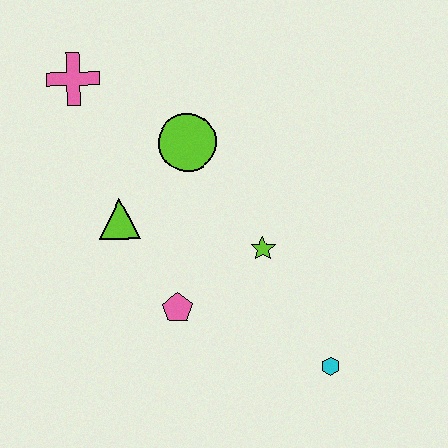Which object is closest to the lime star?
The pink pentagon is closest to the lime star.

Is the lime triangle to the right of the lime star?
No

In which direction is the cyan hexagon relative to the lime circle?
The cyan hexagon is below the lime circle.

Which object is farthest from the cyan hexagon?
The pink cross is farthest from the cyan hexagon.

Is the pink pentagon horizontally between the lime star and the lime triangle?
Yes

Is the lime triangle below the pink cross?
Yes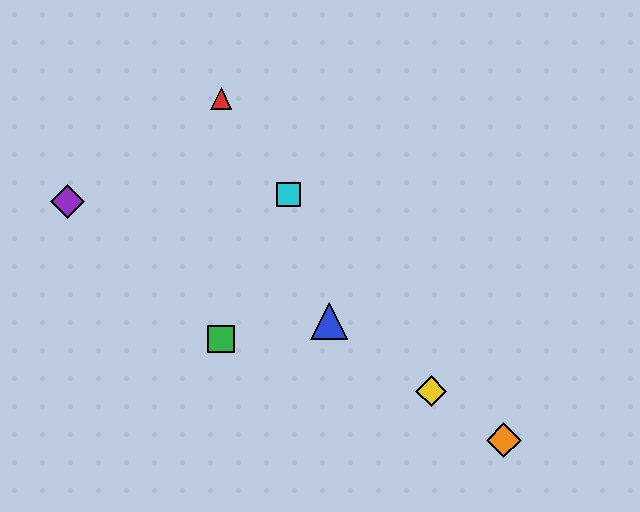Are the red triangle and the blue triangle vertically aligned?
No, the red triangle is at x≈221 and the blue triangle is at x≈329.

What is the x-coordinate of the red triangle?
The red triangle is at x≈221.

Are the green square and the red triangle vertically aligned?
Yes, both are at x≈221.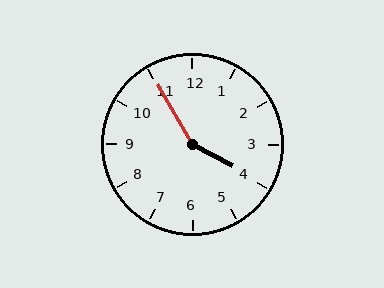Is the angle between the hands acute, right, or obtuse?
It is obtuse.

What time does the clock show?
3:55.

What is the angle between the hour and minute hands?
Approximately 148 degrees.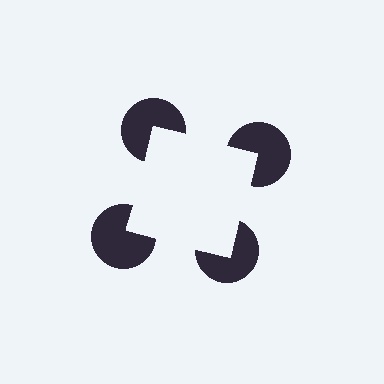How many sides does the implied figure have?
4 sides.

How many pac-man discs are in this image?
There are 4 — one at each vertex of the illusory square.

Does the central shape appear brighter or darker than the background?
It typically appears slightly brighter than the background, even though no actual brightness change is drawn.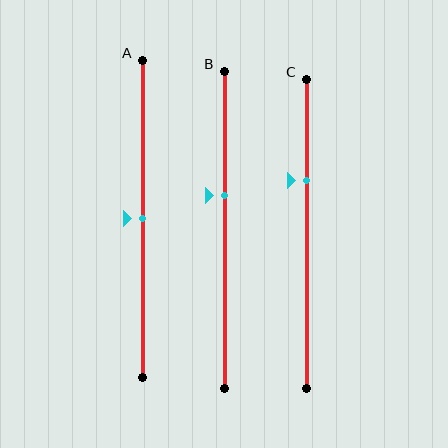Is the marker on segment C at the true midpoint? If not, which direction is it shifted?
No, the marker on segment C is shifted upward by about 17% of the segment length.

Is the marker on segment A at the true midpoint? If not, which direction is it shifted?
Yes, the marker on segment A is at the true midpoint.